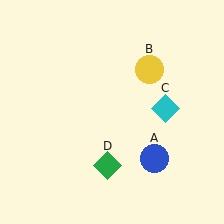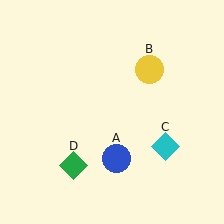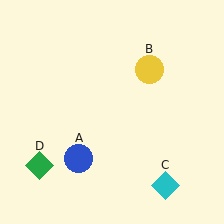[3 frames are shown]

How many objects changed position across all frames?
3 objects changed position: blue circle (object A), cyan diamond (object C), green diamond (object D).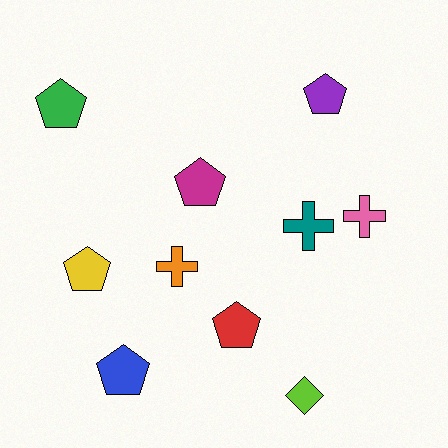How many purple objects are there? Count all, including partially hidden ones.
There is 1 purple object.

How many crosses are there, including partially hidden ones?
There are 3 crosses.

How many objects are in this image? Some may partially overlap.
There are 10 objects.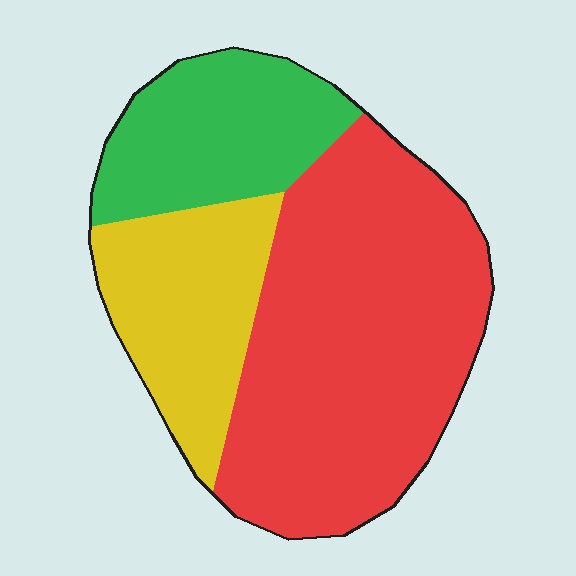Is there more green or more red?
Red.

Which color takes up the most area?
Red, at roughly 55%.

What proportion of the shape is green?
Green covers 22% of the shape.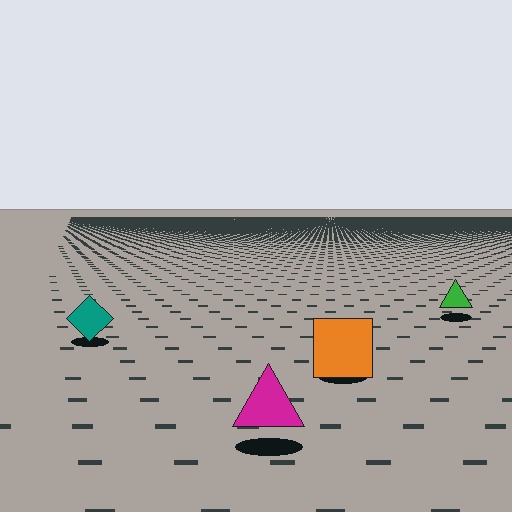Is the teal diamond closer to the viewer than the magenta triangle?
No. The magenta triangle is closer — you can tell from the texture gradient: the ground texture is coarser near it.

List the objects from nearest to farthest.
From nearest to farthest: the magenta triangle, the orange square, the teal diamond, the green triangle.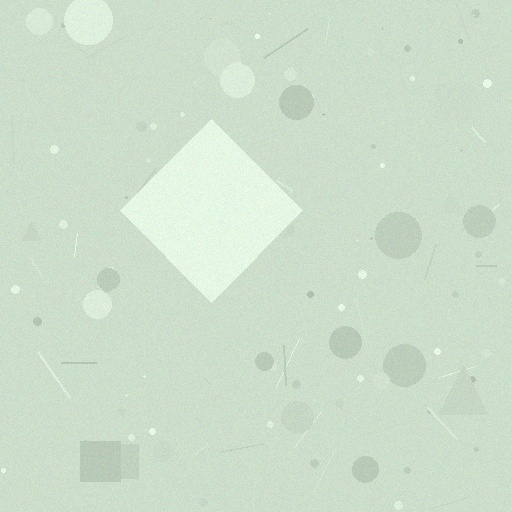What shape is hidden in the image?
A diamond is hidden in the image.